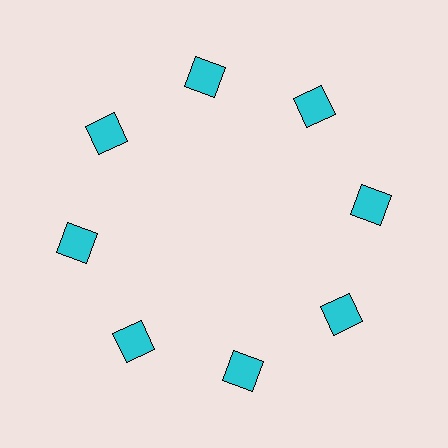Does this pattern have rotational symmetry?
Yes, this pattern has 8-fold rotational symmetry. It looks the same after rotating 45 degrees around the center.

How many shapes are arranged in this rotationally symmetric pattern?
There are 8 shapes, arranged in 8 groups of 1.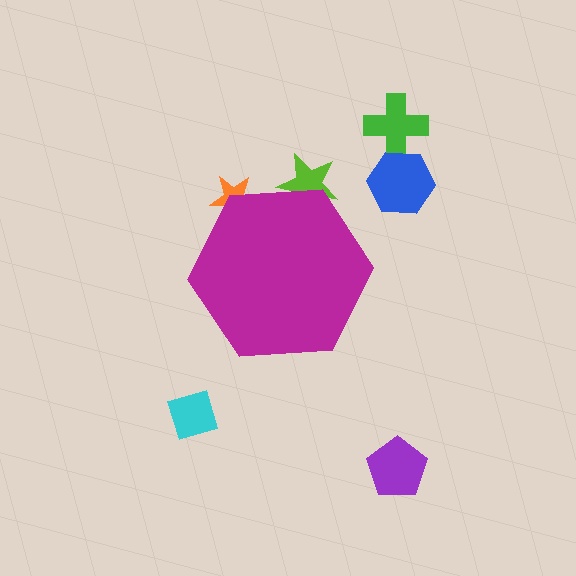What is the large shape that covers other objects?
A magenta hexagon.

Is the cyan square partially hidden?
No, the cyan square is fully visible.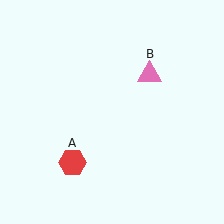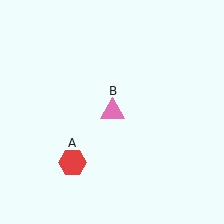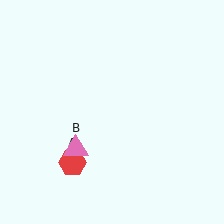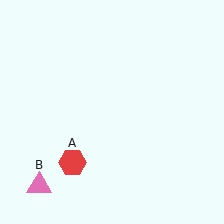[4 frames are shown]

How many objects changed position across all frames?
1 object changed position: pink triangle (object B).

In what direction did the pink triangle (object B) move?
The pink triangle (object B) moved down and to the left.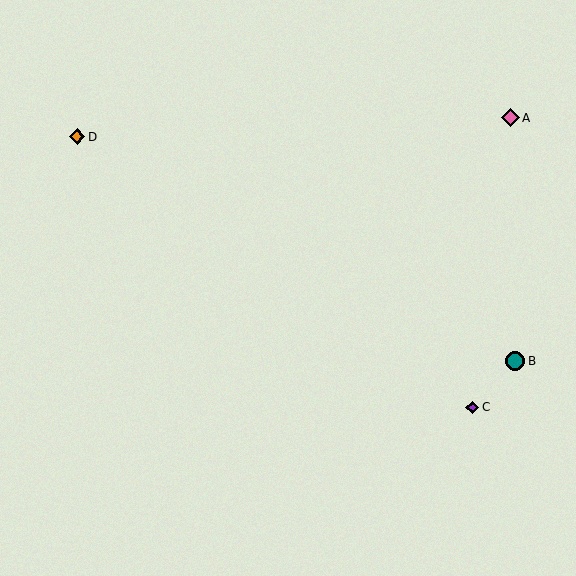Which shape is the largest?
The teal circle (labeled B) is the largest.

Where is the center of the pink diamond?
The center of the pink diamond is at (510, 118).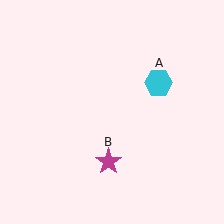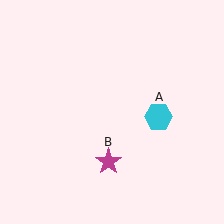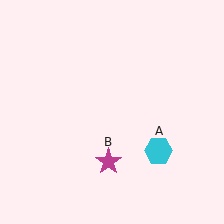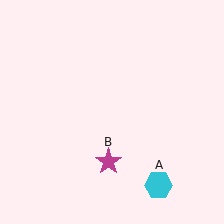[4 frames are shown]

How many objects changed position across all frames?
1 object changed position: cyan hexagon (object A).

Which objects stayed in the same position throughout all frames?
Magenta star (object B) remained stationary.